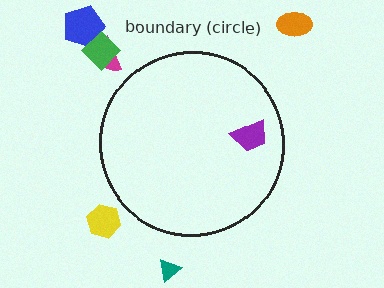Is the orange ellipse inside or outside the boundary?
Outside.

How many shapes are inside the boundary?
1 inside, 6 outside.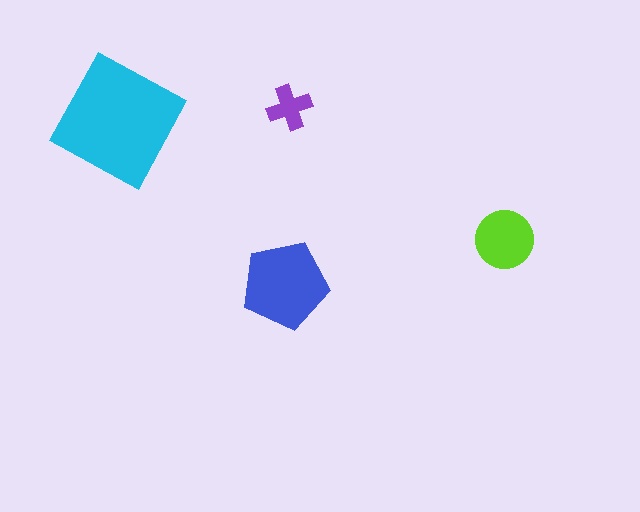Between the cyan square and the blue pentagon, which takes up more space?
The cyan square.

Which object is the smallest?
The purple cross.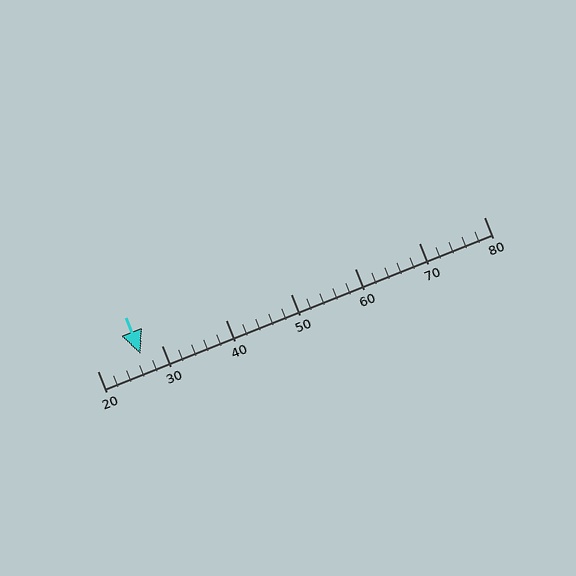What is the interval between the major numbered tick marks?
The major tick marks are spaced 10 units apart.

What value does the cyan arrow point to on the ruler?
The cyan arrow points to approximately 27.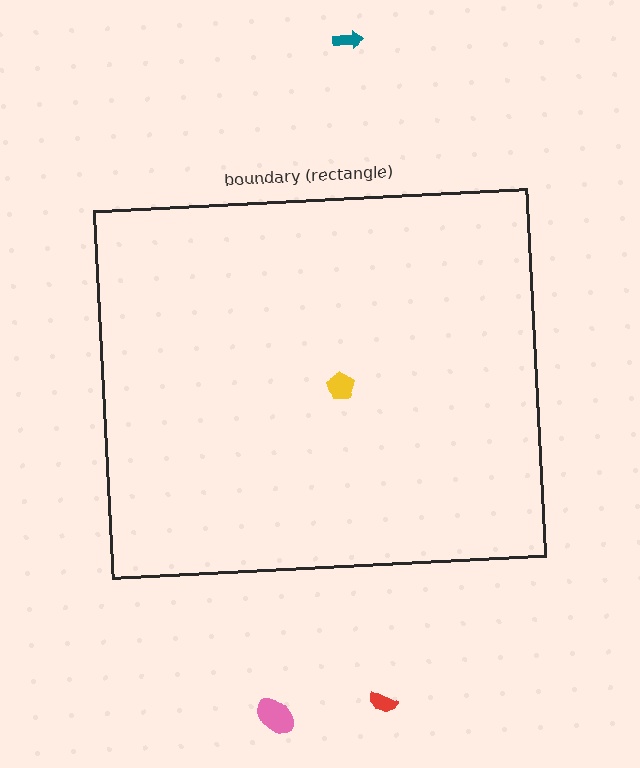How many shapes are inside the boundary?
1 inside, 3 outside.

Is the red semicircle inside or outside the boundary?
Outside.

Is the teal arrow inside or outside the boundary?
Outside.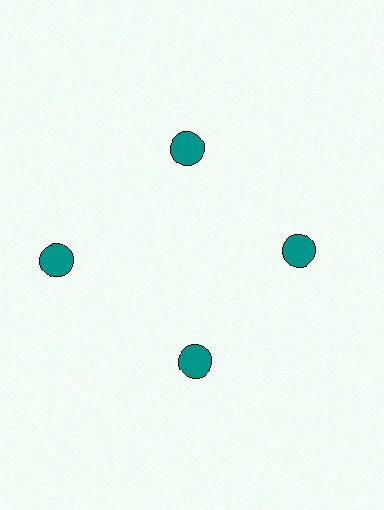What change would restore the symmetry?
The symmetry would be restored by moving it inward, back onto the ring so that all 4 circles sit at equal angles and equal distance from the center.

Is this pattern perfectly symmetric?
No. The 4 teal circles are arranged in a ring, but one element near the 9 o'clock position is pushed outward from the center, breaking the 4-fold rotational symmetry.